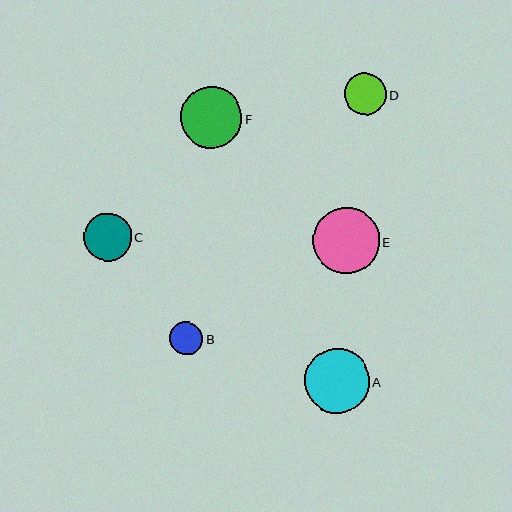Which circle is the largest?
Circle E is the largest with a size of approximately 66 pixels.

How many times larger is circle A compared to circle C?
Circle A is approximately 1.3 times the size of circle C.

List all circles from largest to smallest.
From largest to smallest: E, A, F, C, D, B.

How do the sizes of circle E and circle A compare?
Circle E and circle A are approximately the same size.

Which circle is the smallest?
Circle B is the smallest with a size of approximately 33 pixels.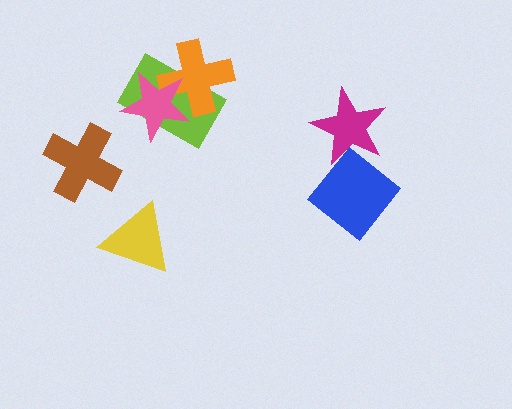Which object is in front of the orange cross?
The pink star is in front of the orange cross.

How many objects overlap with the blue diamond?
1 object overlaps with the blue diamond.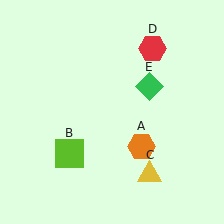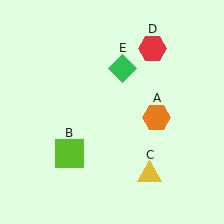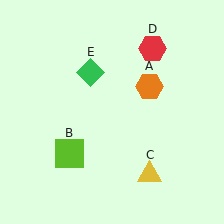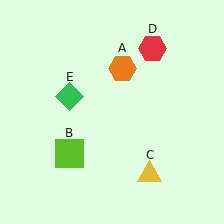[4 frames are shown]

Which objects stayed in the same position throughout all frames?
Lime square (object B) and yellow triangle (object C) and red hexagon (object D) remained stationary.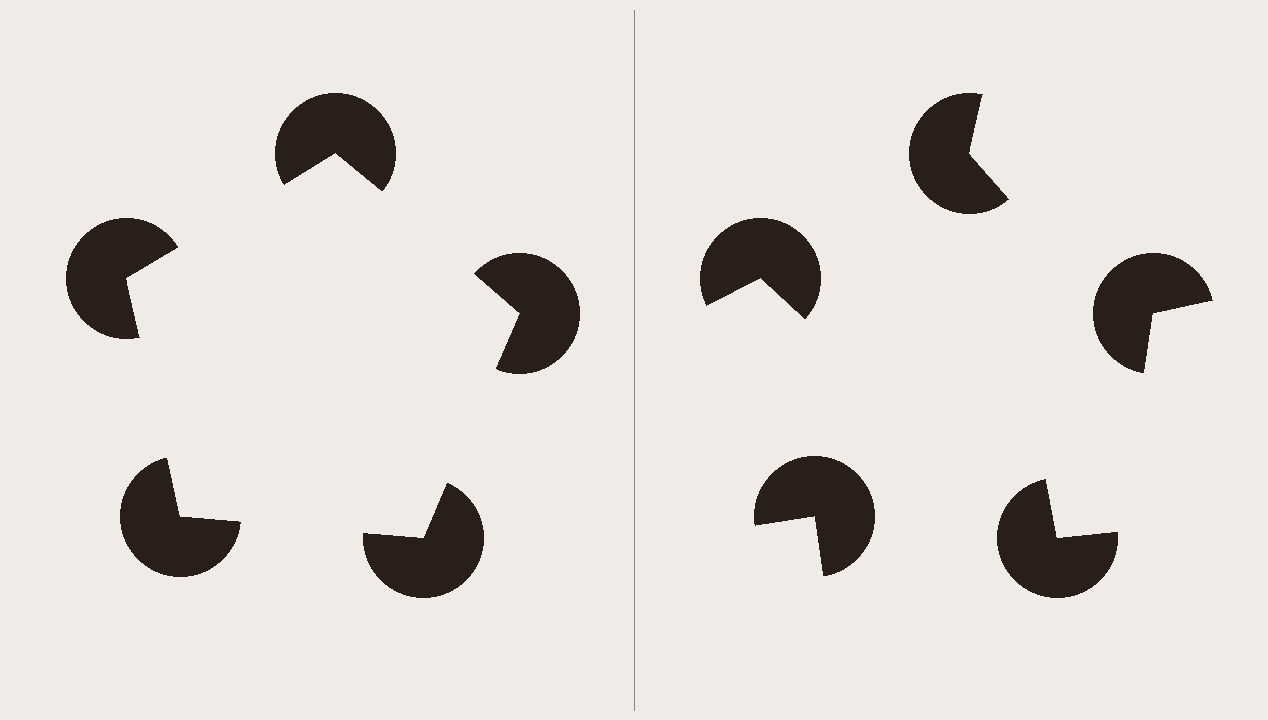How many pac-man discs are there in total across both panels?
10 — 5 on each side.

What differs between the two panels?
The pac-man discs are positioned identically on both sides; only the wedge orientations differ. On the left they align to a pentagon; on the right they are misaligned.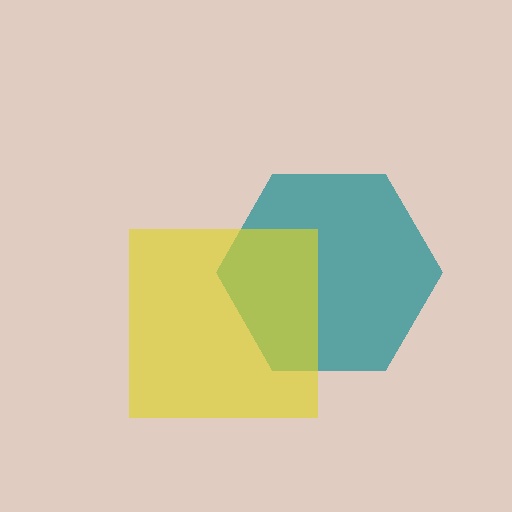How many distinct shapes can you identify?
There are 2 distinct shapes: a teal hexagon, a yellow square.